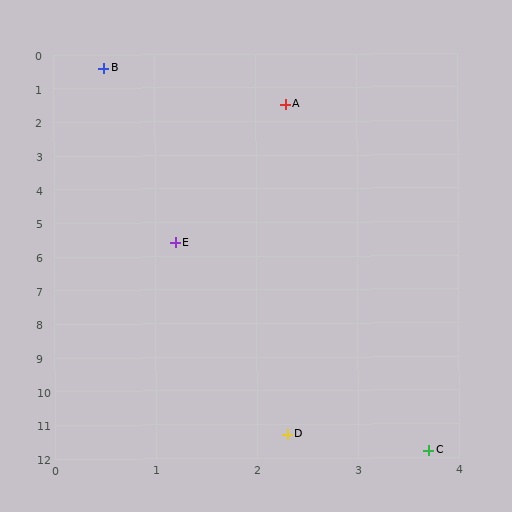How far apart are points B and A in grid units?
Points B and A are about 2.1 grid units apart.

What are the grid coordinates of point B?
Point B is at approximately (0.5, 0.4).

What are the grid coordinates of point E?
Point E is at approximately (1.2, 5.6).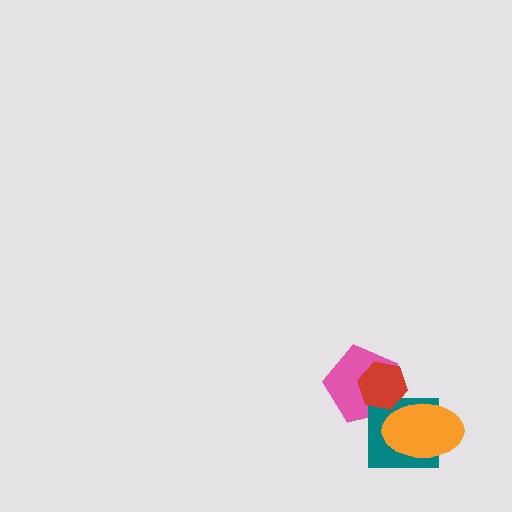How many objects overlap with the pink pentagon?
2 objects overlap with the pink pentagon.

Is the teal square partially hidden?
Yes, it is partially covered by another shape.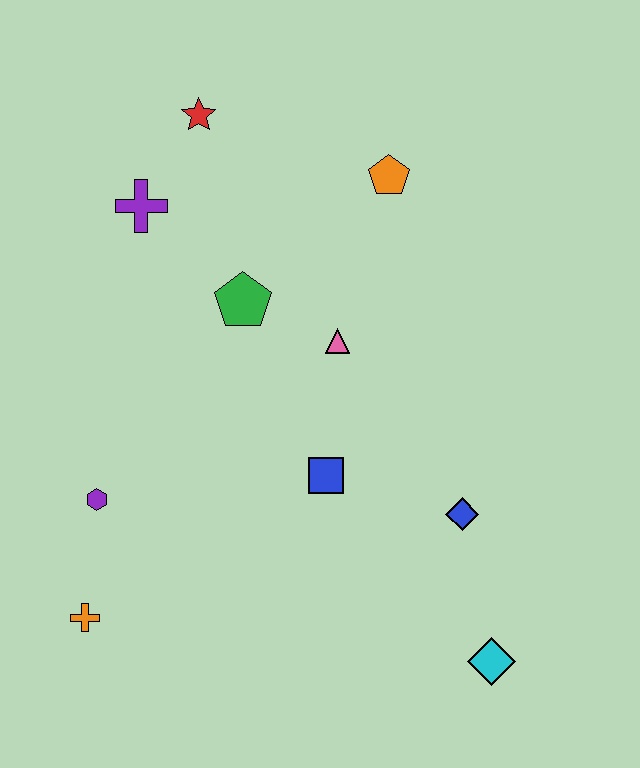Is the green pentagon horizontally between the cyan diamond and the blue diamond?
No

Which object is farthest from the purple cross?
The cyan diamond is farthest from the purple cross.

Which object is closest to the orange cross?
The purple hexagon is closest to the orange cross.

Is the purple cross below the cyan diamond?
No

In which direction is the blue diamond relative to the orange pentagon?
The blue diamond is below the orange pentagon.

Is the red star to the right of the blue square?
No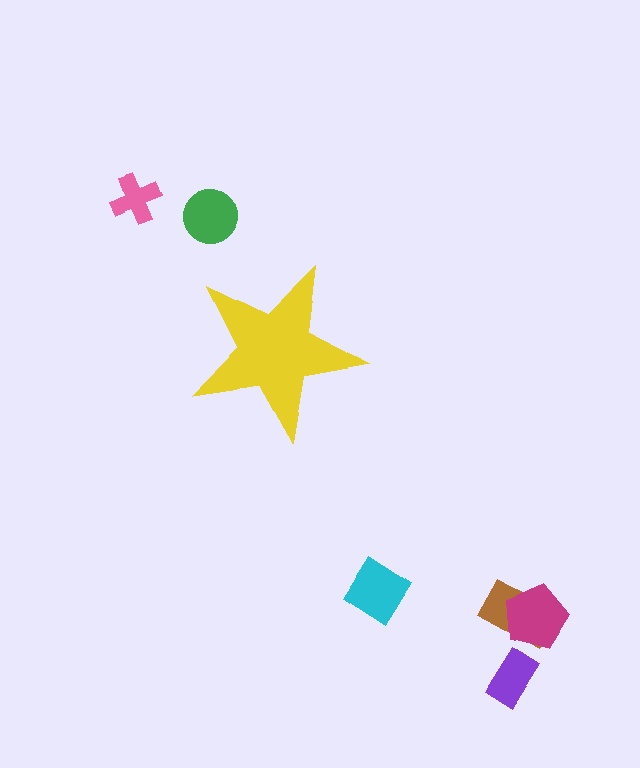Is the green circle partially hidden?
No, the green circle is fully visible.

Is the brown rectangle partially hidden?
No, the brown rectangle is fully visible.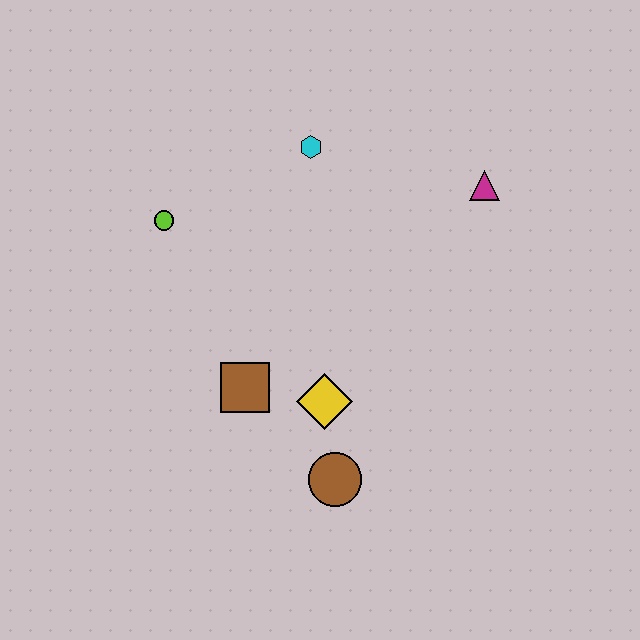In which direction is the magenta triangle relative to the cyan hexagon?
The magenta triangle is to the right of the cyan hexagon.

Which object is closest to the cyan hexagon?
The lime circle is closest to the cyan hexagon.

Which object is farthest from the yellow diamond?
The magenta triangle is farthest from the yellow diamond.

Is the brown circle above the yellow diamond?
No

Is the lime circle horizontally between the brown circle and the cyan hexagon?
No